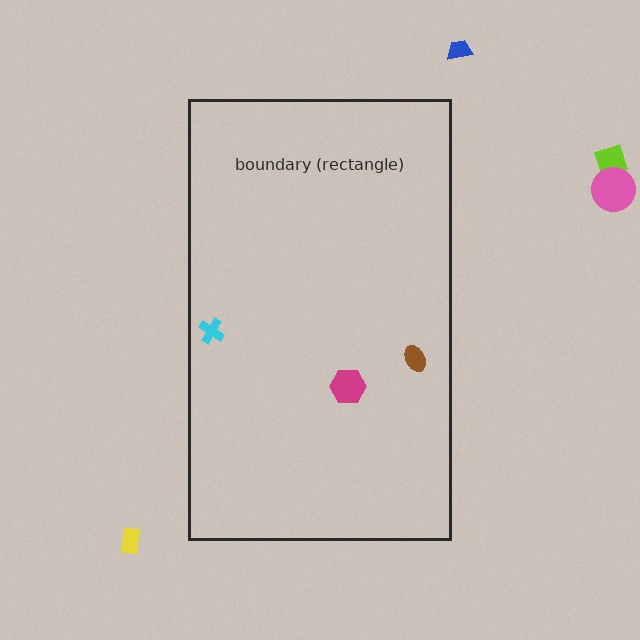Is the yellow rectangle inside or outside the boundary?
Outside.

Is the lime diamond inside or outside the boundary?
Outside.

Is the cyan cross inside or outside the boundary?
Inside.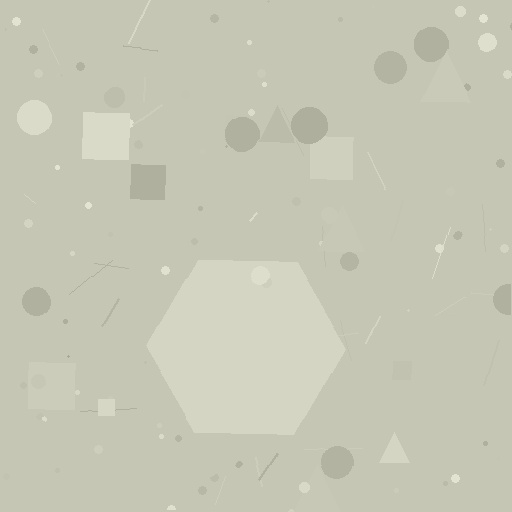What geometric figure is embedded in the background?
A hexagon is embedded in the background.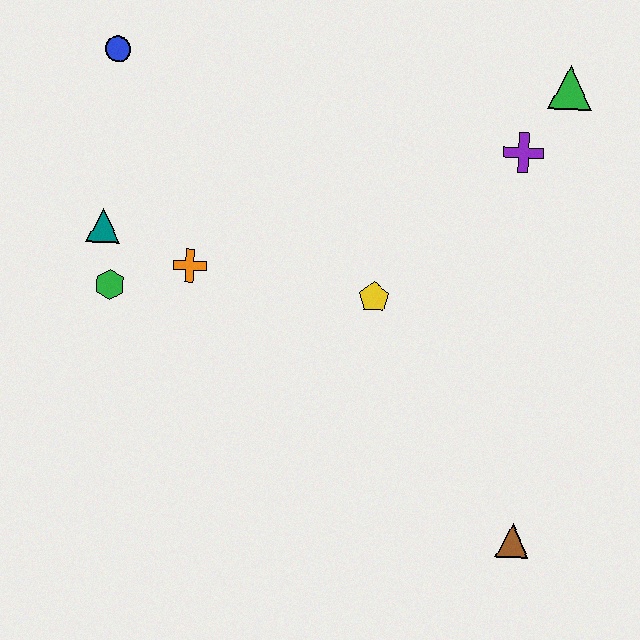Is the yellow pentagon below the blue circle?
Yes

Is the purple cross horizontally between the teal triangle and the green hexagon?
No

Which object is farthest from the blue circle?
The brown triangle is farthest from the blue circle.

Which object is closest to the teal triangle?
The green hexagon is closest to the teal triangle.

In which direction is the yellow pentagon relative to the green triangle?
The yellow pentagon is below the green triangle.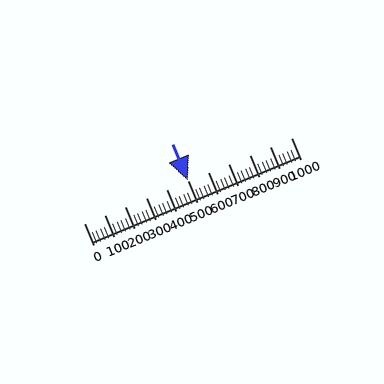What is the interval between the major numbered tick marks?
The major tick marks are spaced 100 units apart.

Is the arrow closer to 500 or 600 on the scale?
The arrow is closer to 500.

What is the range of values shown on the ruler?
The ruler shows values from 0 to 1000.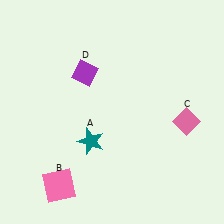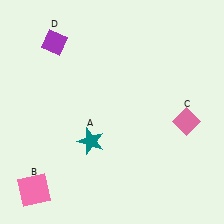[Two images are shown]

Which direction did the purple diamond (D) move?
The purple diamond (D) moved up.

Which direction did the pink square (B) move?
The pink square (B) moved left.